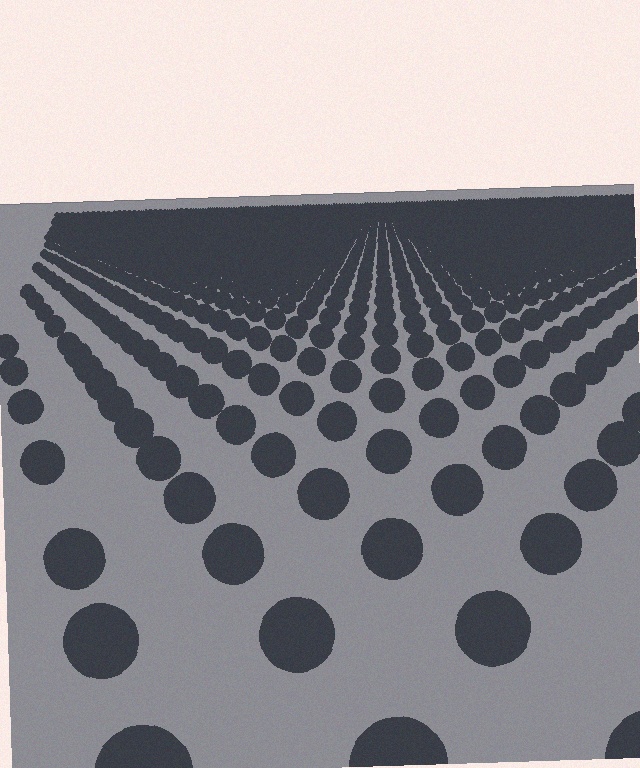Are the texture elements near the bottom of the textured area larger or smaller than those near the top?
Larger. Near the bottom, elements are closer to the viewer and appear at a bigger on-screen size.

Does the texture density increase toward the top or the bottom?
Density increases toward the top.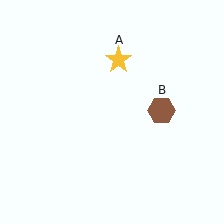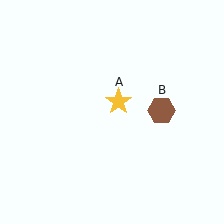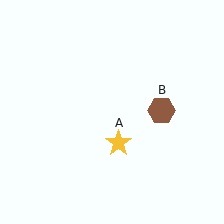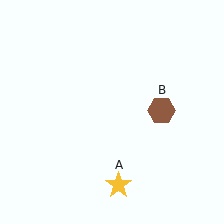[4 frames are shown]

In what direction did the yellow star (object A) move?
The yellow star (object A) moved down.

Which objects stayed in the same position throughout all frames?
Brown hexagon (object B) remained stationary.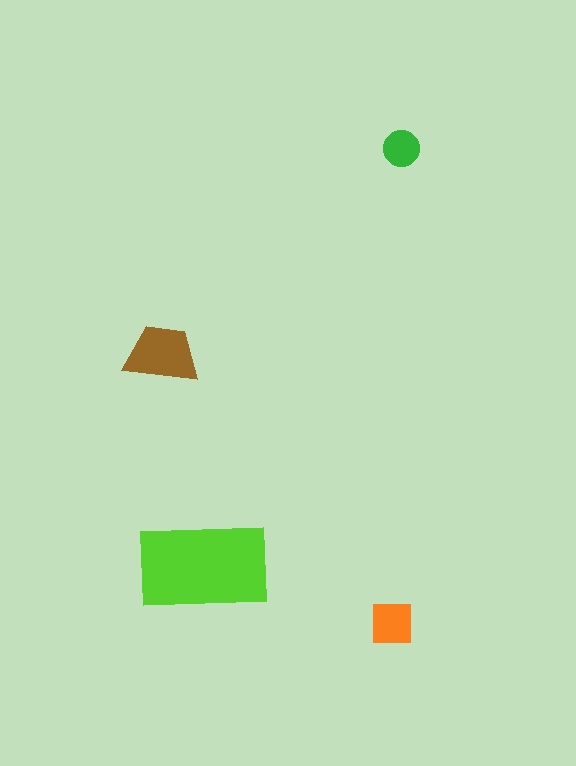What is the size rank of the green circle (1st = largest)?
4th.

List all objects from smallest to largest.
The green circle, the orange square, the brown trapezoid, the lime rectangle.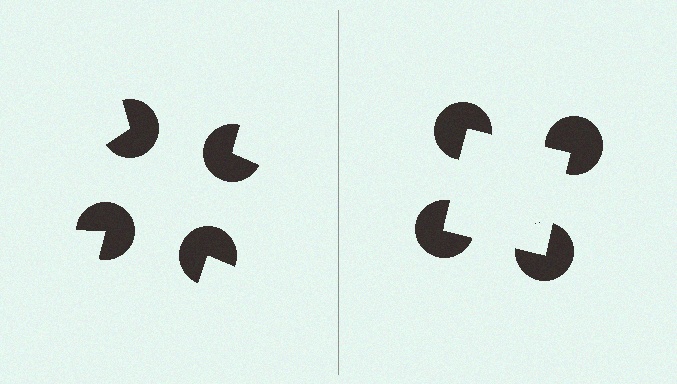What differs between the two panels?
The pac-man discs are positioned identically on both sides; only the wedge orientations differ. On the right they align to a square; on the left they are misaligned.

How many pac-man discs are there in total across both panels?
8 — 4 on each side.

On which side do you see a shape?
An illusory square appears on the right side. On the left side the wedge cuts are rotated, so no coherent shape forms.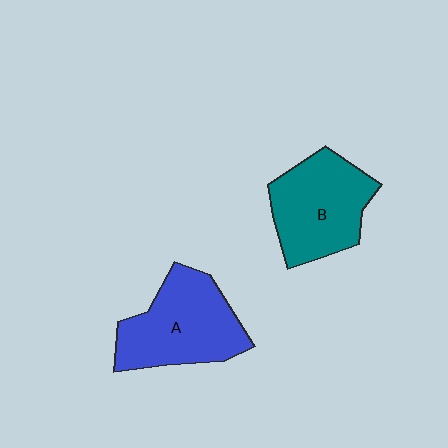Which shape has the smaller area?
Shape B (teal).